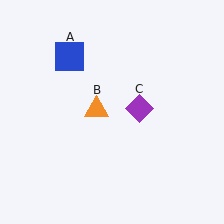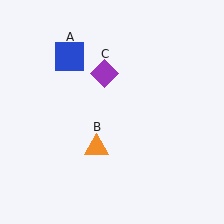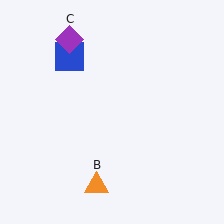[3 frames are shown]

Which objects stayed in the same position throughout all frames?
Blue square (object A) remained stationary.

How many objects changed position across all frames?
2 objects changed position: orange triangle (object B), purple diamond (object C).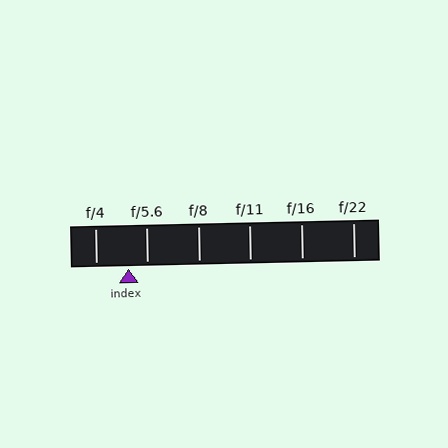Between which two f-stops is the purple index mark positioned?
The index mark is between f/4 and f/5.6.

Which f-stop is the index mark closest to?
The index mark is closest to f/5.6.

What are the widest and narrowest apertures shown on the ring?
The widest aperture shown is f/4 and the narrowest is f/22.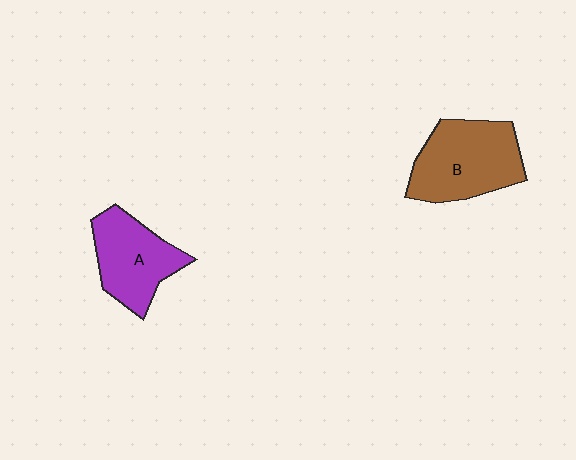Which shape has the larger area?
Shape B (brown).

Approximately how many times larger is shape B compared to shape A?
Approximately 1.2 times.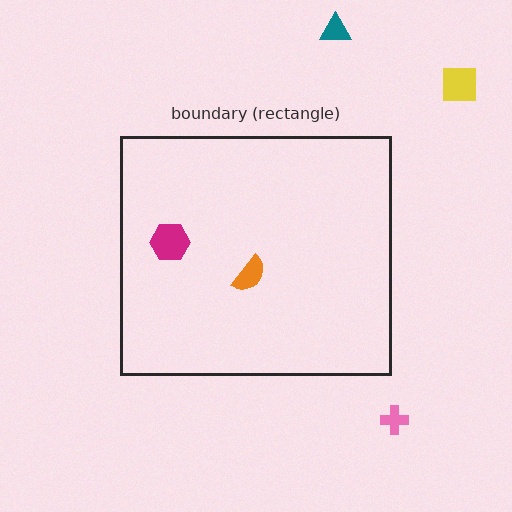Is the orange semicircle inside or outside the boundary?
Inside.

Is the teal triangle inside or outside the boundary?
Outside.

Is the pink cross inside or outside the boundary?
Outside.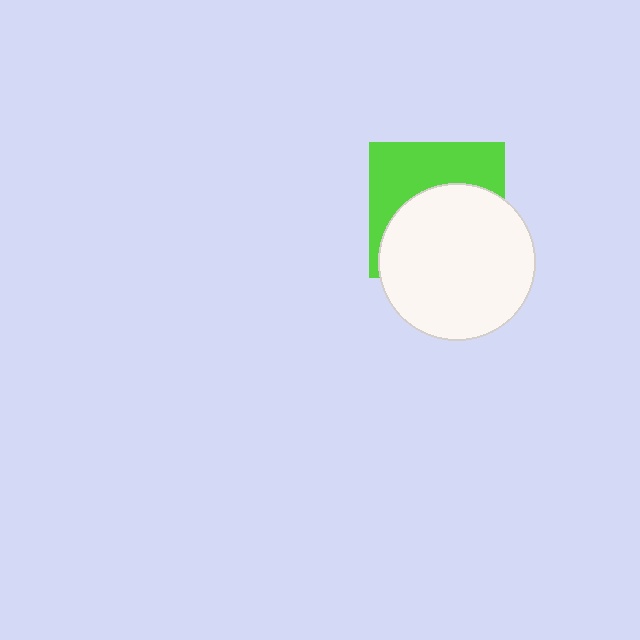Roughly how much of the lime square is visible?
A small part of it is visible (roughly 44%).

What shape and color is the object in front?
The object in front is a white circle.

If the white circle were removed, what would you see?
You would see the complete lime square.